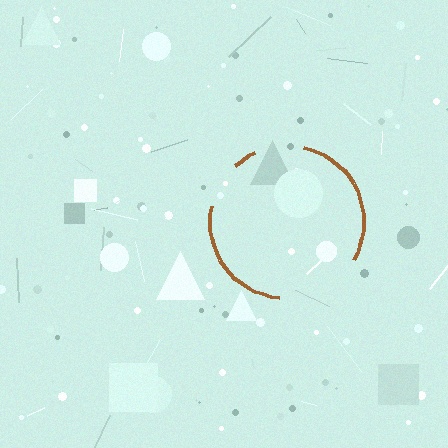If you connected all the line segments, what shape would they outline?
They would outline a circle.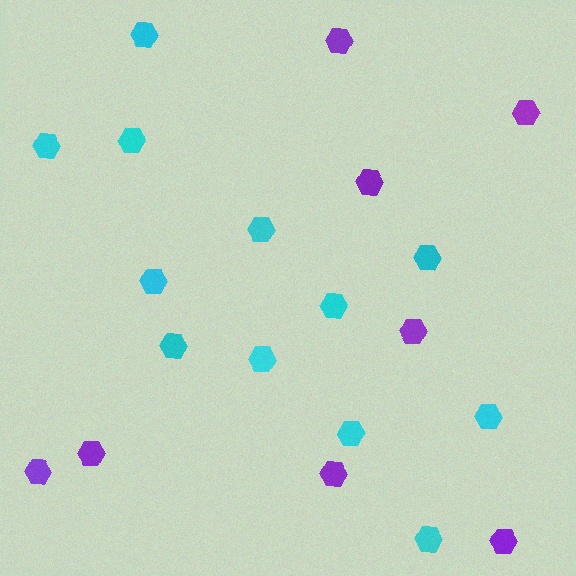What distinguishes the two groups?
There are 2 groups: one group of purple hexagons (8) and one group of cyan hexagons (12).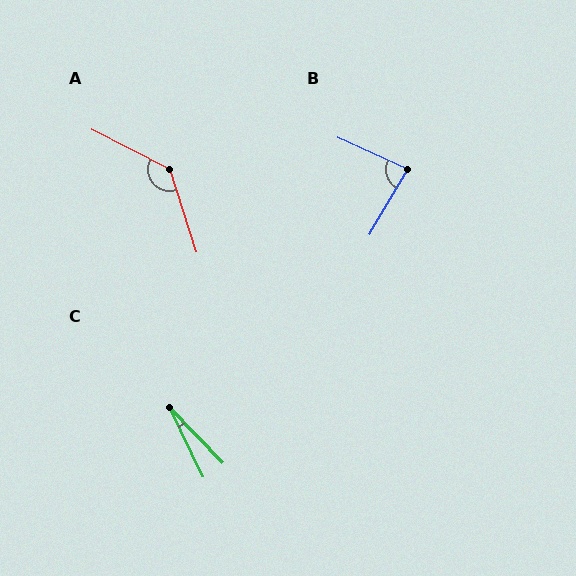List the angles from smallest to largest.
C (18°), B (84°), A (135°).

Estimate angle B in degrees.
Approximately 84 degrees.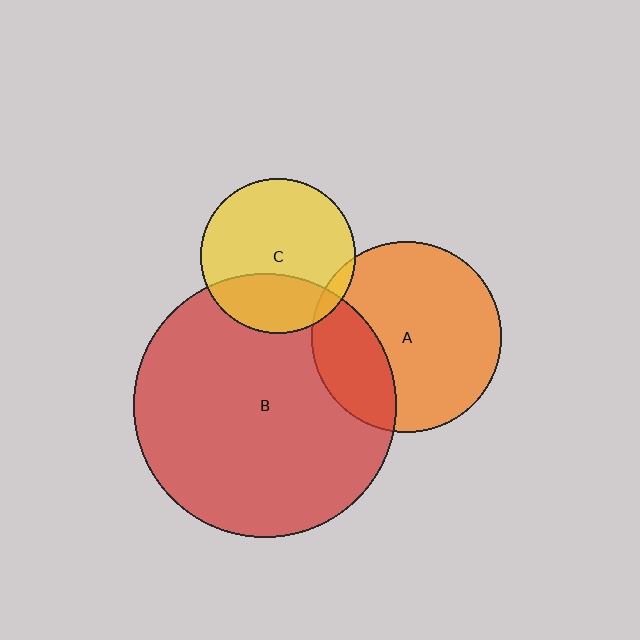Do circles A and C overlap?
Yes.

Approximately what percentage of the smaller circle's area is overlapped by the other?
Approximately 5%.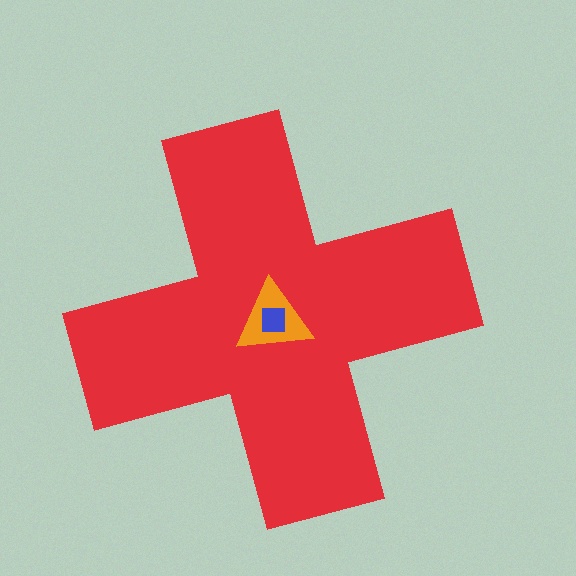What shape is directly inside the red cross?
The orange triangle.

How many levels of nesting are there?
3.